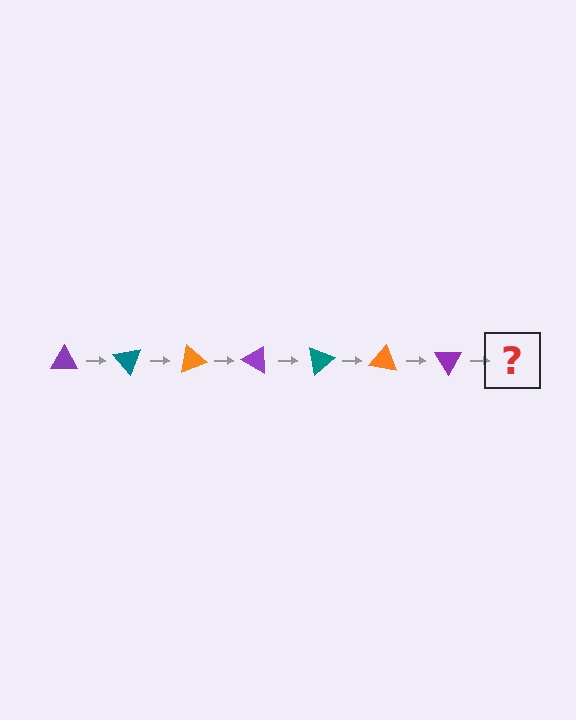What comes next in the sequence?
The next element should be a teal triangle, rotated 350 degrees from the start.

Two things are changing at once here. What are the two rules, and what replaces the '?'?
The two rules are that it rotates 50 degrees each step and the color cycles through purple, teal, and orange. The '?' should be a teal triangle, rotated 350 degrees from the start.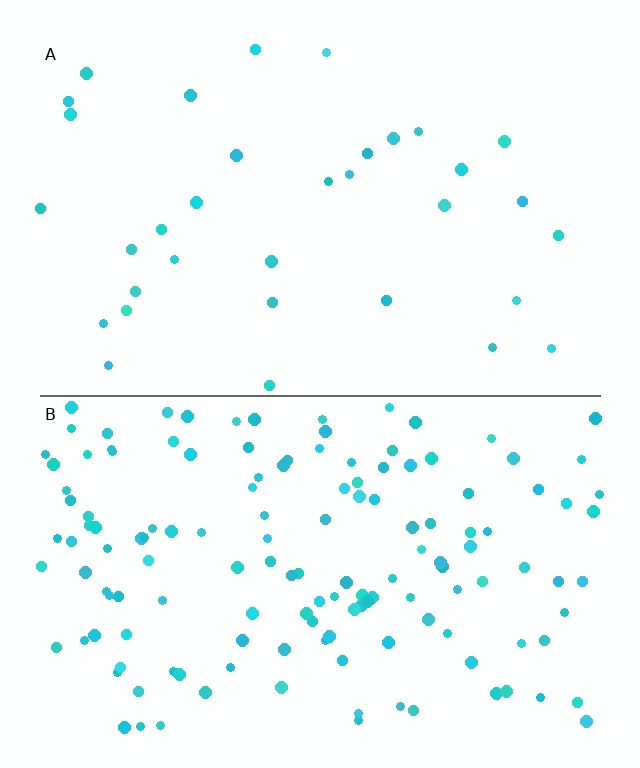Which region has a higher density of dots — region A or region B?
B (the bottom).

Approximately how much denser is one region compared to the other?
Approximately 4.2× — region B over region A.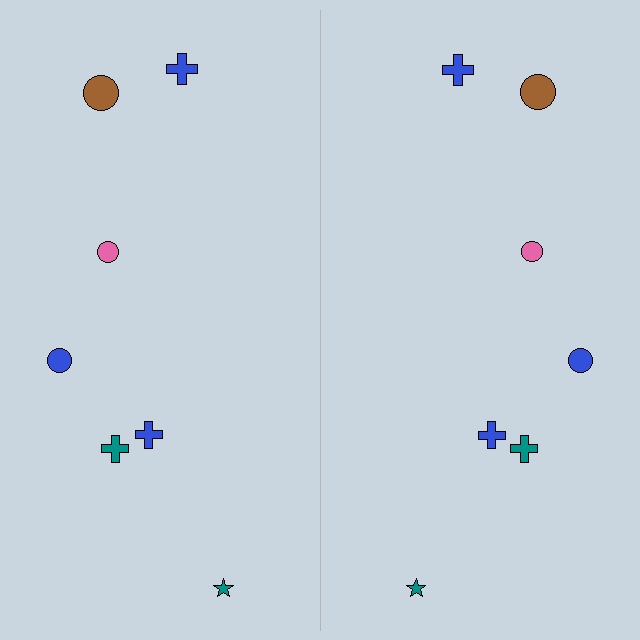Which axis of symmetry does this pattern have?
The pattern has a vertical axis of symmetry running through the center of the image.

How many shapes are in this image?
There are 14 shapes in this image.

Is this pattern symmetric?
Yes, this pattern has bilateral (reflection) symmetry.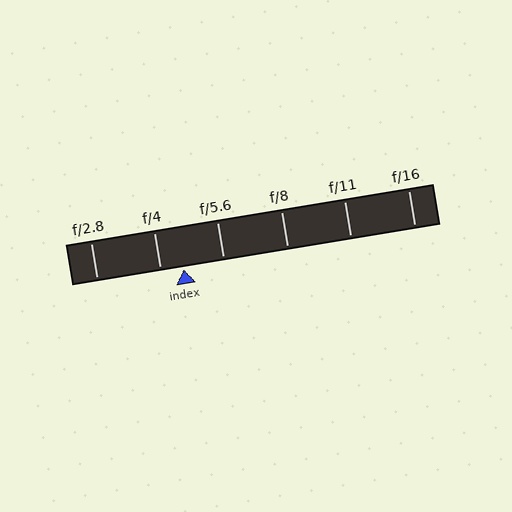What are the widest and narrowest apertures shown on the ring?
The widest aperture shown is f/2.8 and the narrowest is f/16.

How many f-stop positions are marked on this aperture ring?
There are 6 f-stop positions marked.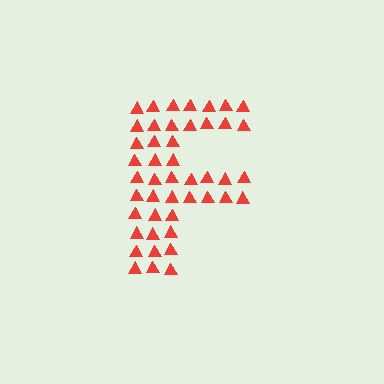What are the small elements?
The small elements are triangles.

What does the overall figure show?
The overall figure shows the letter F.